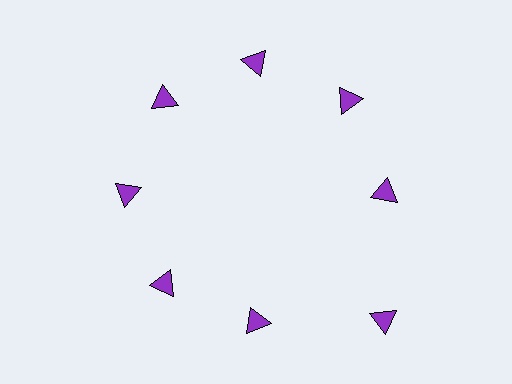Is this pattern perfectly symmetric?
No. The 8 purple triangles are arranged in a ring, but one element near the 4 o'clock position is pushed outward from the center, breaking the 8-fold rotational symmetry.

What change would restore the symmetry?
The symmetry would be restored by moving it inward, back onto the ring so that all 8 triangles sit at equal angles and equal distance from the center.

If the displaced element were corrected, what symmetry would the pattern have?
It would have 8-fold rotational symmetry — the pattern would map onto itself every 45 degrees.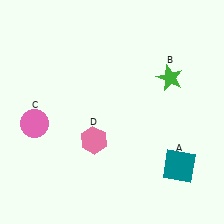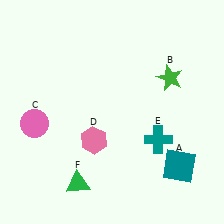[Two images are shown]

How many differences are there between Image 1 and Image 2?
There are 2 differences between the two images.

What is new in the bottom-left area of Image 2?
A green triangle (F) was added in the bottom-left area of Image 2.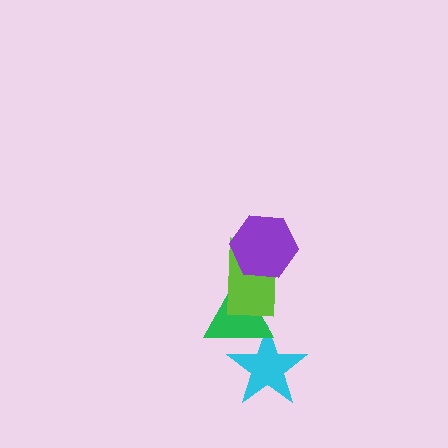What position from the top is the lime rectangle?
The lime rectangle is 2nd from the top.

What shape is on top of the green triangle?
The lime rectangle is on top of the green triangle.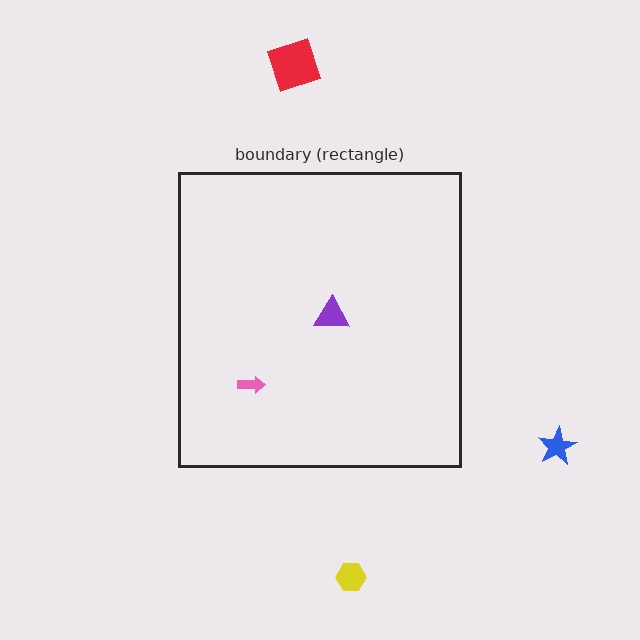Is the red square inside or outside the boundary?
Outside.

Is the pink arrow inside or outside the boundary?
Inside.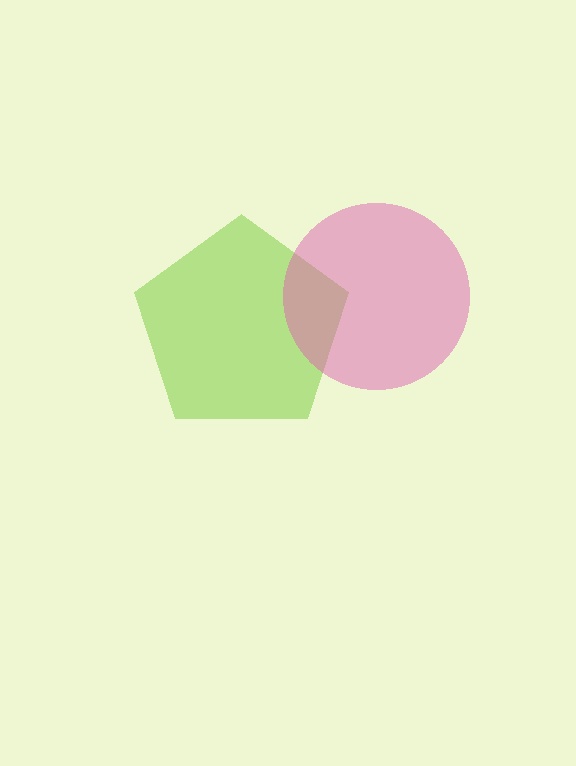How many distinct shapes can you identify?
There are 2 distinct shapes: a lime pentagon, a pink circle.